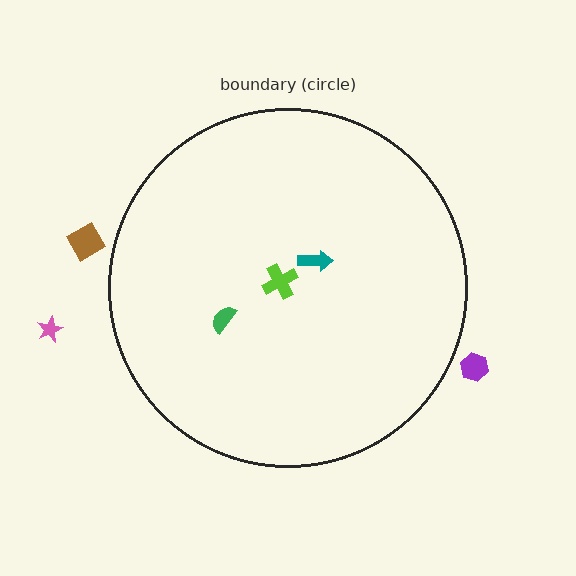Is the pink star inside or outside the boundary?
Outside.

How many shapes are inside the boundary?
3 inside, 3 outside.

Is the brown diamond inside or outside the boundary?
Outside.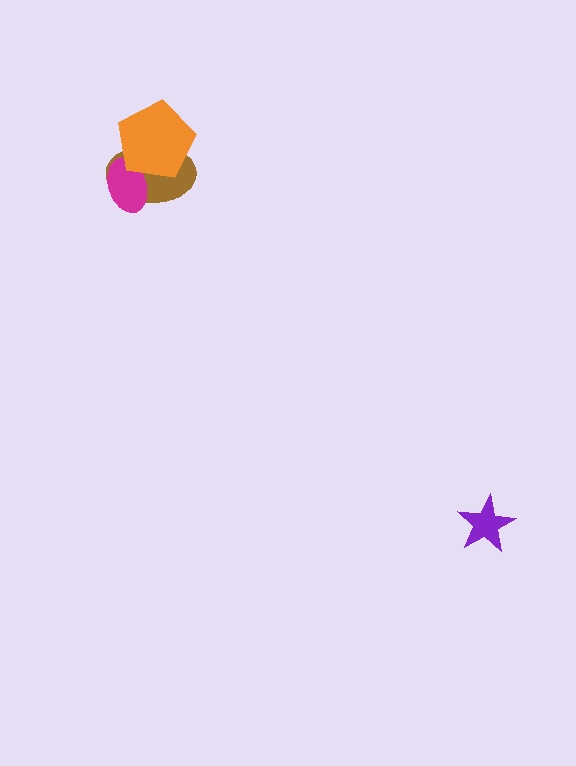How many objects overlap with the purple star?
0 objects overlap with the purple star.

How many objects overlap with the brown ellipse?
2 objects overlap with the brown ellipse.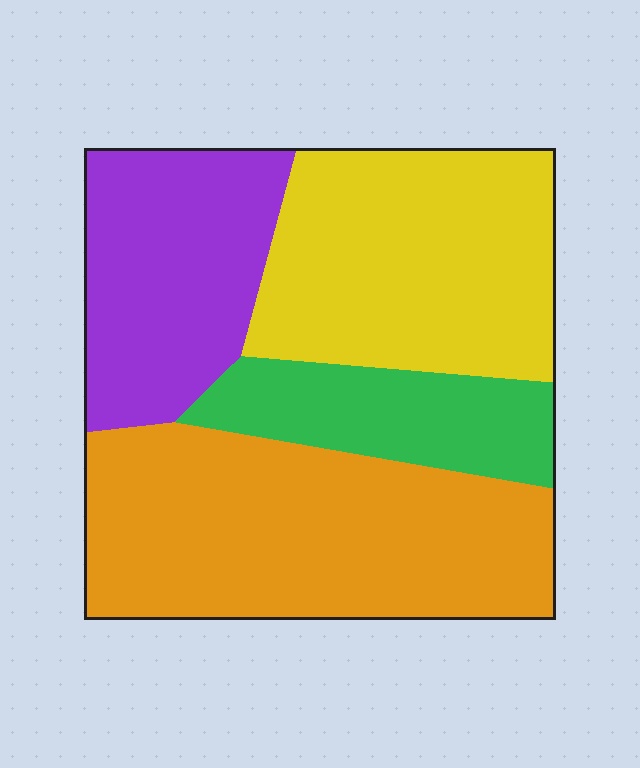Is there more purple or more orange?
Orange.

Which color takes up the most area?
Orange, at roughly 35%.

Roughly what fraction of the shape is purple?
Purple takes up between a sixth and a third of the shape.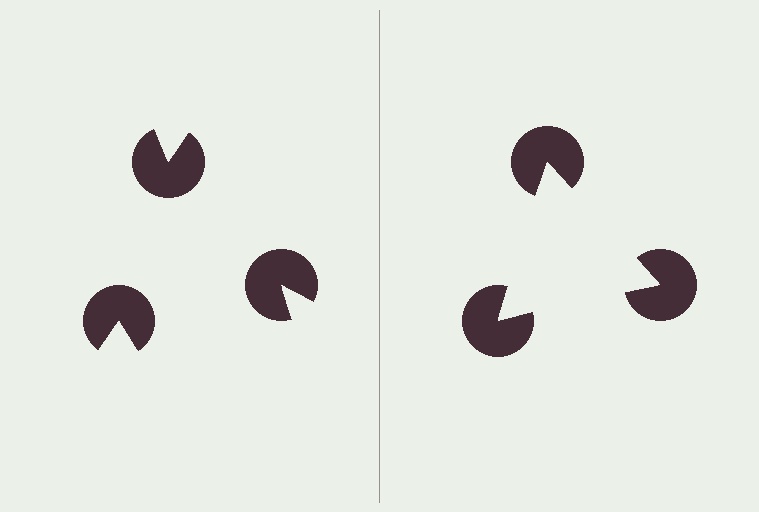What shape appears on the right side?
An illusory triangle.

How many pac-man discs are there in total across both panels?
6 — 3 on each side.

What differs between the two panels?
The pac-man discs are positioned identically on both sides; only the wedge orientations differ. On the right they align to a triangle; on the left they are misaligned.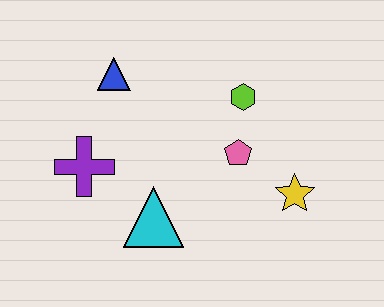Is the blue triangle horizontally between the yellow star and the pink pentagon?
No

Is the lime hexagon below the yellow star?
No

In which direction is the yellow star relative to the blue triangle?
The yellow star is to the right of the blue triangle.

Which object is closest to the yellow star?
The pink pentagon is closest to the yellow star.